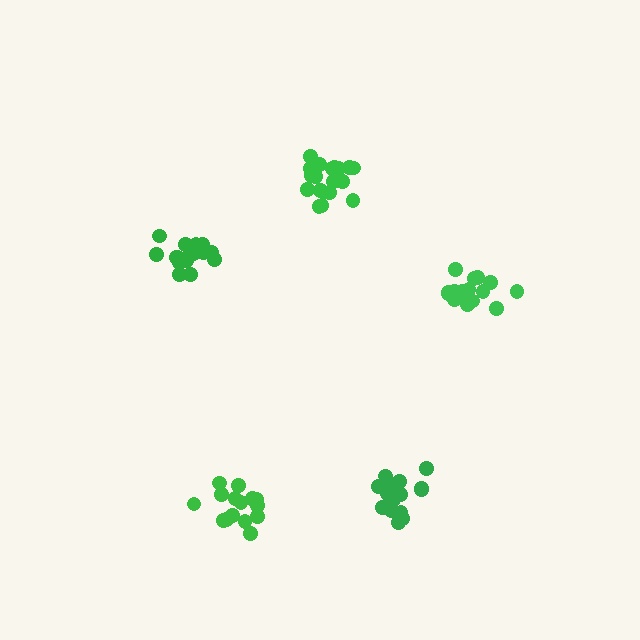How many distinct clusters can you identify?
There are 5 distinct clusters.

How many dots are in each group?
Group 1: 16 dots, Group 2: 19 dots, Group 3: 17 dots, Group 4: 16 dots, Group 5: 17 dots (85 total).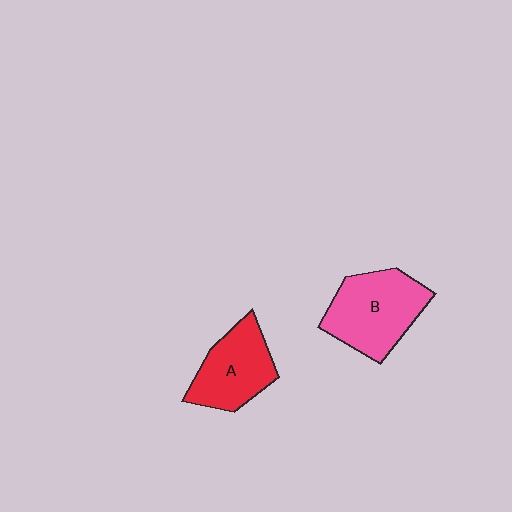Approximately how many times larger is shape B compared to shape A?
Approximately 1.2 times.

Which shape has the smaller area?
Shape A (red).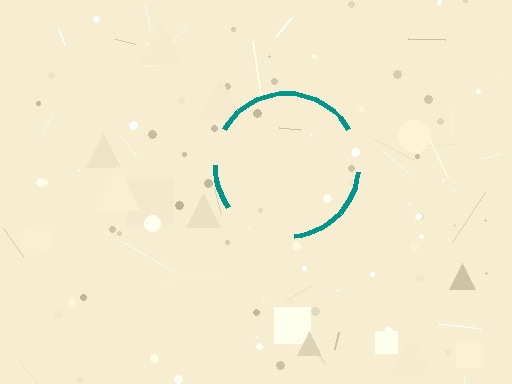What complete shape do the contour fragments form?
The contour fragments form a circle.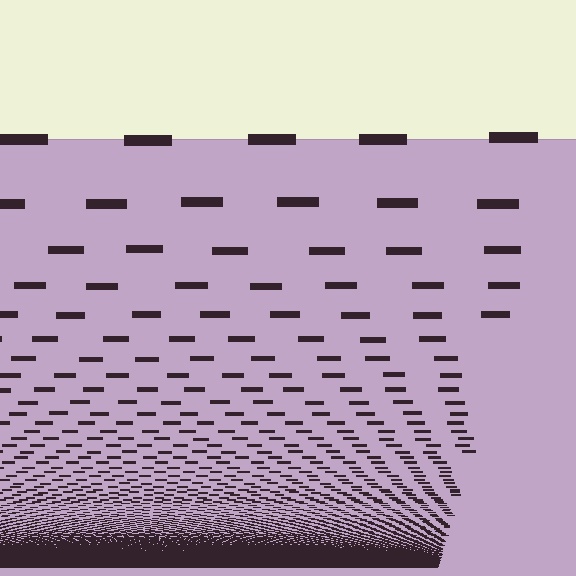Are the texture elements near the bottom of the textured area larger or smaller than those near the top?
Smaller. The gradient is inverted — elements near the bottom are smaller and denser.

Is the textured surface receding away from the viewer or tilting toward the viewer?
The surface appears to tilt toward the viewer. Texture elements get larger and sparser toward the top.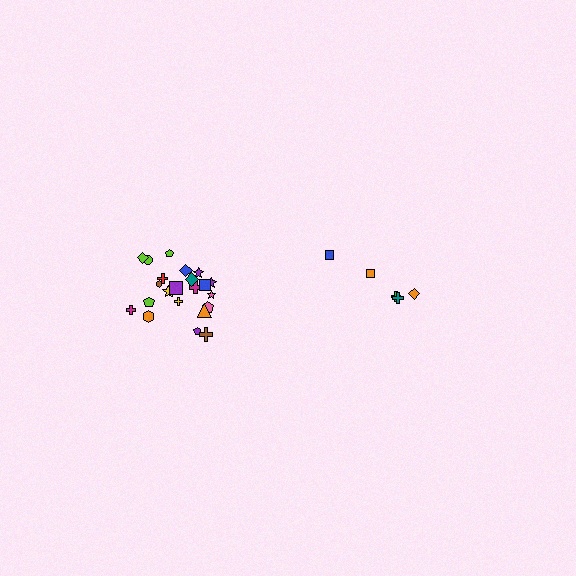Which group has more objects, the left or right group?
The left group.